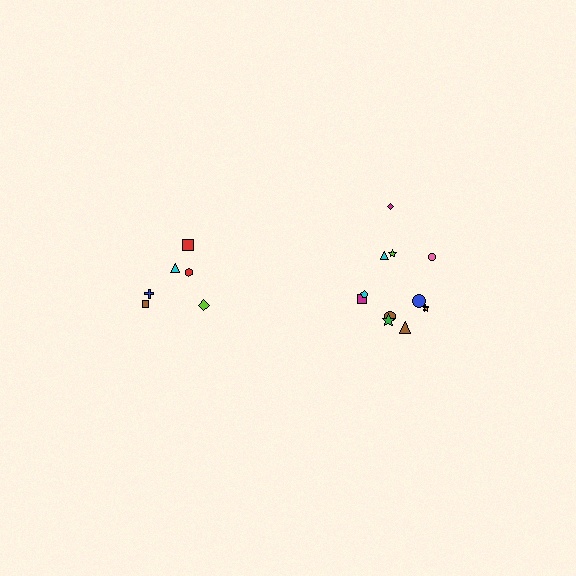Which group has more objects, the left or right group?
The right group.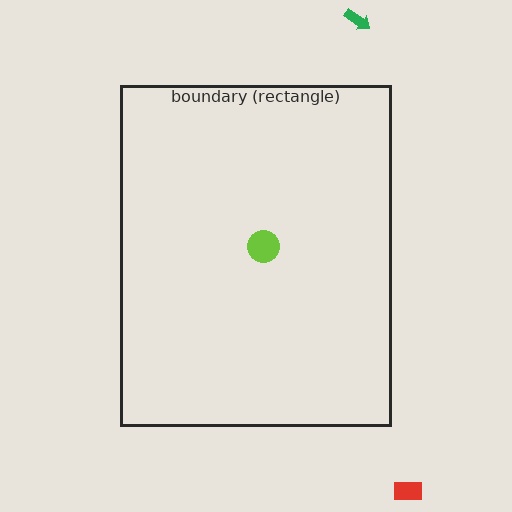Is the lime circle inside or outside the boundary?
Inside.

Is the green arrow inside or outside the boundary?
Outside.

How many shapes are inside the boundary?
1 inside, 2 outside.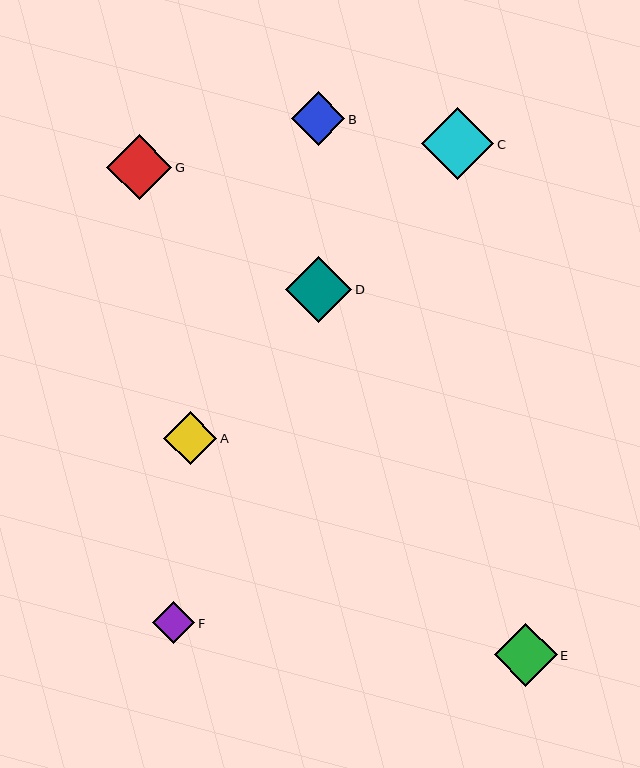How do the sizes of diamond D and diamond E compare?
Diamond D and diamond E are approximately the same size.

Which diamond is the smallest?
Diamond F is the smallest with a size of approximately 42 pixels.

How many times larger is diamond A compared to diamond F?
Diamond A is approximately 1.2 times the size of diamond F.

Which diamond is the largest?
Diamond C is the largest with a size of approximately 72 pixels.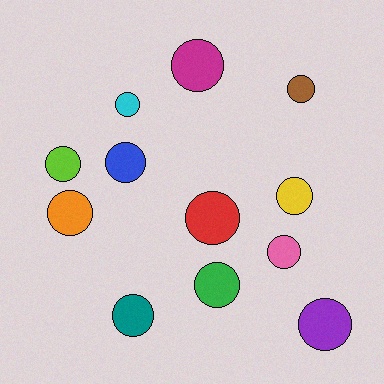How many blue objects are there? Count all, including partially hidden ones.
There is 1 blue object.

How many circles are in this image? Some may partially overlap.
There are 12 circles.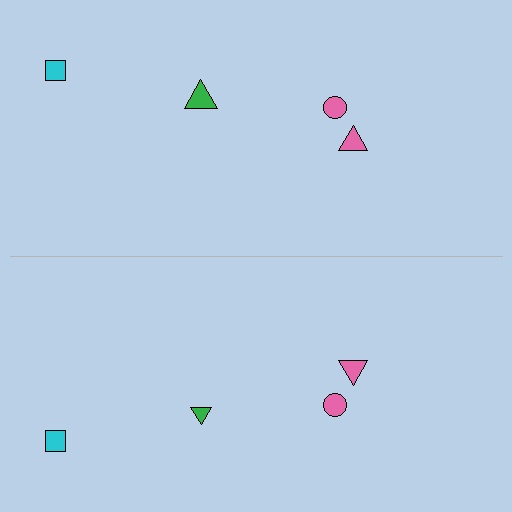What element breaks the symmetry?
The green triangle on the bottom side has a different size than its mirror counterpart.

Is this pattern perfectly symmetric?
No, the pattern is not perfectly symmetric. The green triangle on the bottom side has a different size than its mirror counterpart.